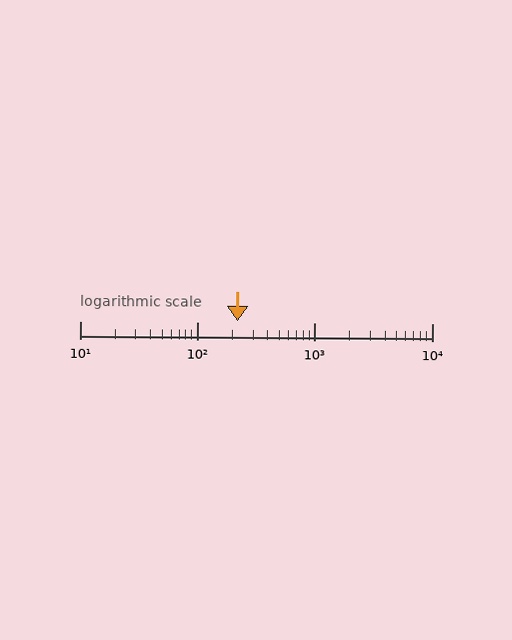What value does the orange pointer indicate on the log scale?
The pointer indicates approximately 220.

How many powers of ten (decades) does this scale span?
The scale spans 3 decades, from 10 to 10000.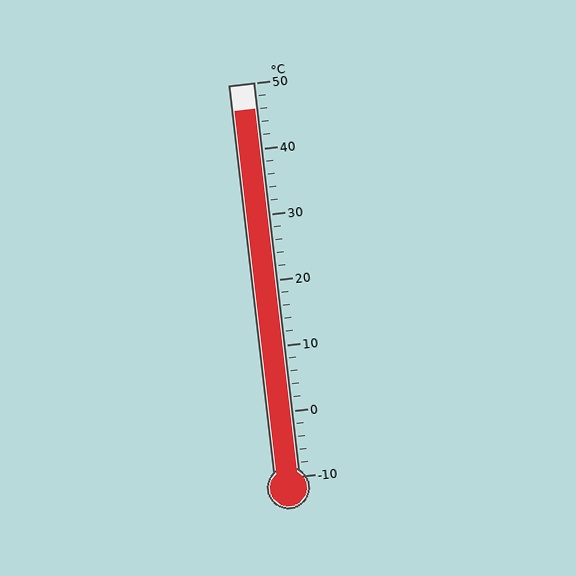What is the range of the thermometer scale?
The thermometer scale ranges from -10°C to 50°C.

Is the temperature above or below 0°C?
The temperature is above 0°C.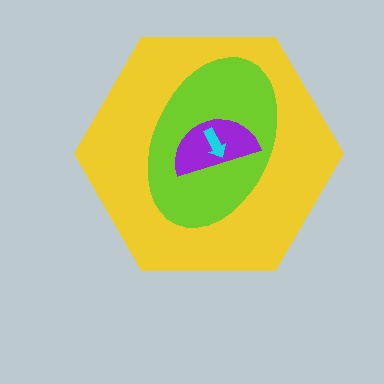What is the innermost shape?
The cyan arrow.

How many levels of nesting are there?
4.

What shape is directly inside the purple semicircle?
The cyan arrow.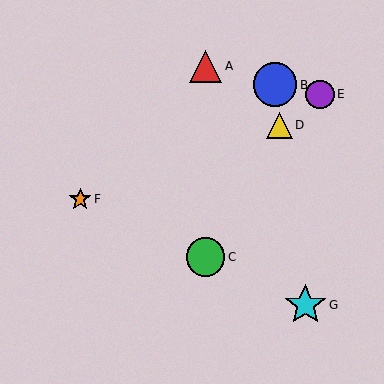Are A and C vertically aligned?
Yes, both are at x≈206.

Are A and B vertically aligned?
No, A is at x≈206 and B is at x≈275.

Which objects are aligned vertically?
Objects A, C are aligned vertically.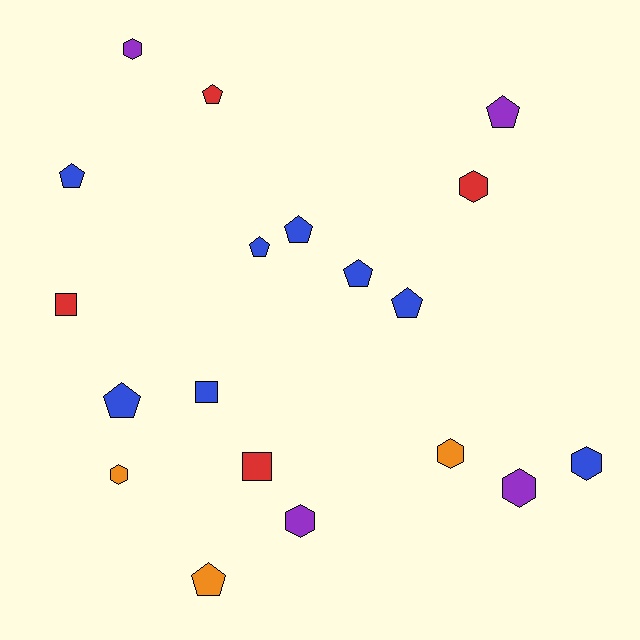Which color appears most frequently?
Blue, with 8 objects.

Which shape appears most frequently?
Pentagon, with 9 objects.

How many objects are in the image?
There are 19 objects.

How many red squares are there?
There are 2 red squares.